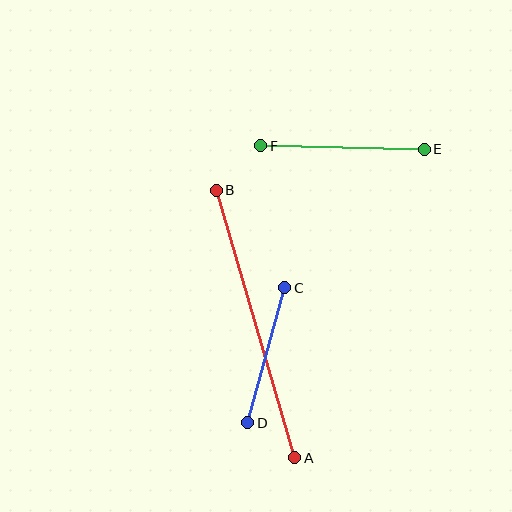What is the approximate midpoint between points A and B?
The midpoint is at approximately (255, 324) pixels.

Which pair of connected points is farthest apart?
Points A and B are farthest apart.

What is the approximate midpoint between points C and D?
The midpoint is at approximately (266, 355) pixels.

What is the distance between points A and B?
The distance is approximately 279 pixels.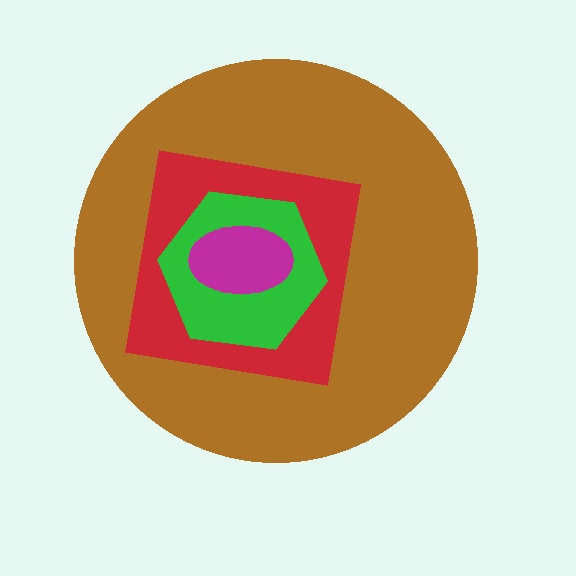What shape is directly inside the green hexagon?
The magenta ellipse.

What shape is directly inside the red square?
The green hexagon.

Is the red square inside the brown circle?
Yes.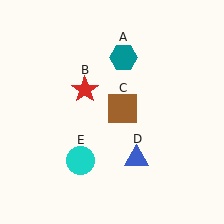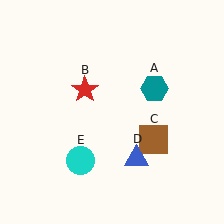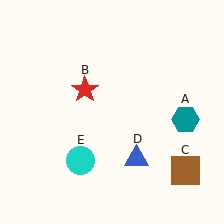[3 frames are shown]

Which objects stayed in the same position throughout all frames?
Red star (object B) and blue triangle (object D) and cyan circle (object E) remained stationary.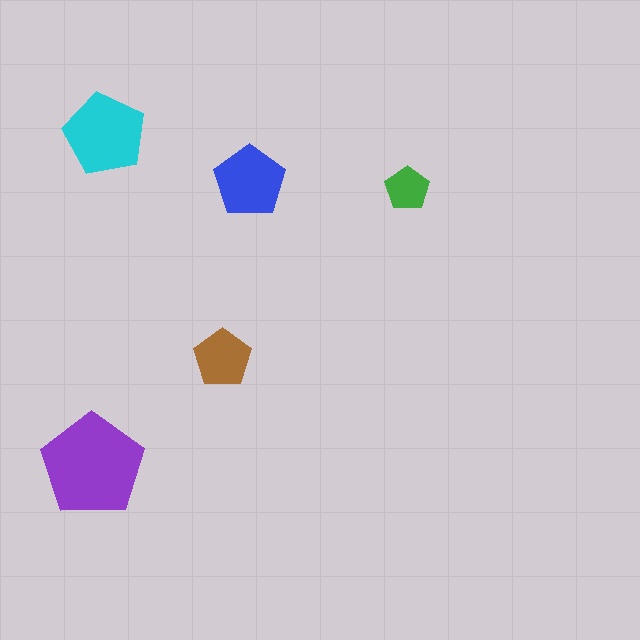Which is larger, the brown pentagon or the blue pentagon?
The blue one.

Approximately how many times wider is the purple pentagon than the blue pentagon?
About 1.5 times wider.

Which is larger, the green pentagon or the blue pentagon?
The blue one.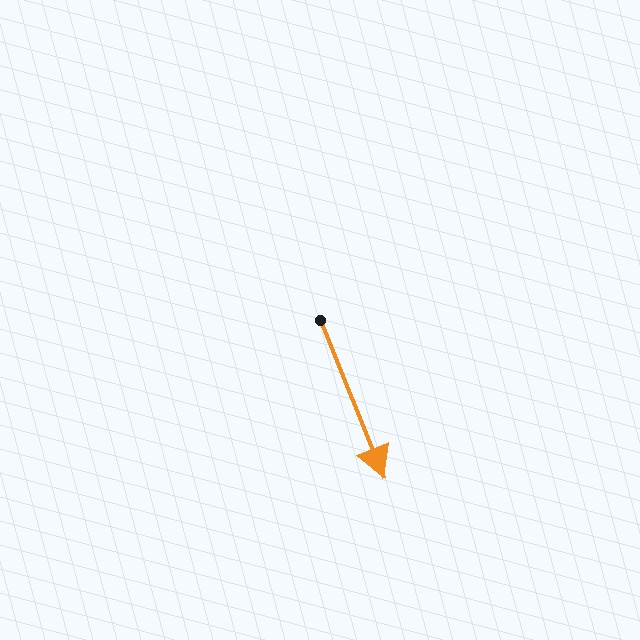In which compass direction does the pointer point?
South.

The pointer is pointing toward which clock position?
Roughly 5 o'clock.